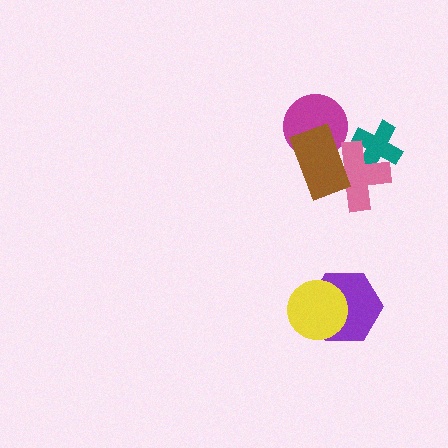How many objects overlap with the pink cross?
2 objects overlap with the pink cross.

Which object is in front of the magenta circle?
The brown rectangle is in front of the magenta circle.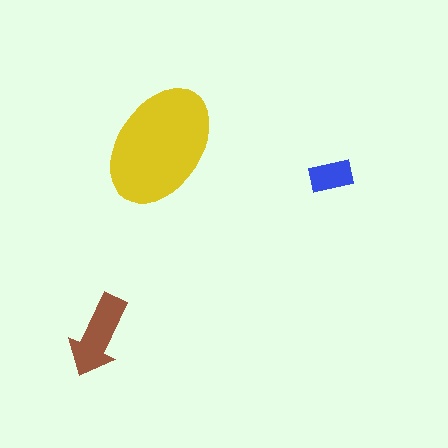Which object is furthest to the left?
The brown arrow is leftmost.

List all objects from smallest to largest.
The blue rectangle, the brown arrow, the yellow ellipse.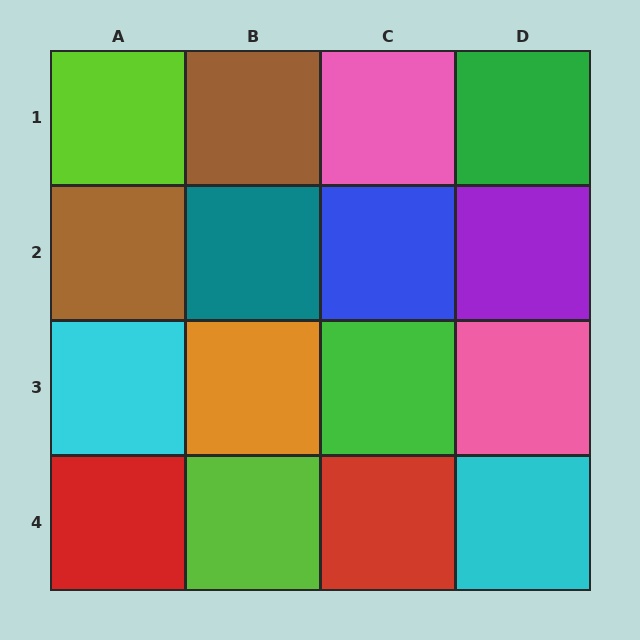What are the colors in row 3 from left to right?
Cyan, orange, green, pink.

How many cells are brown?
2 cells are brown.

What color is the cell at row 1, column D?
Green.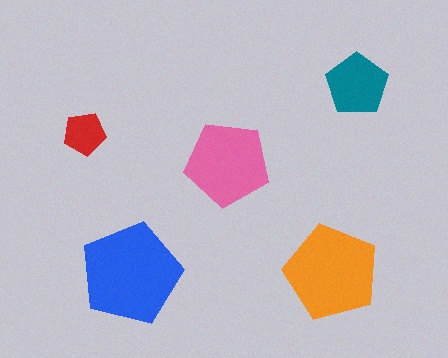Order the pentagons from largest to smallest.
the blue one, the orange one, the pink one, the teal one, the red one.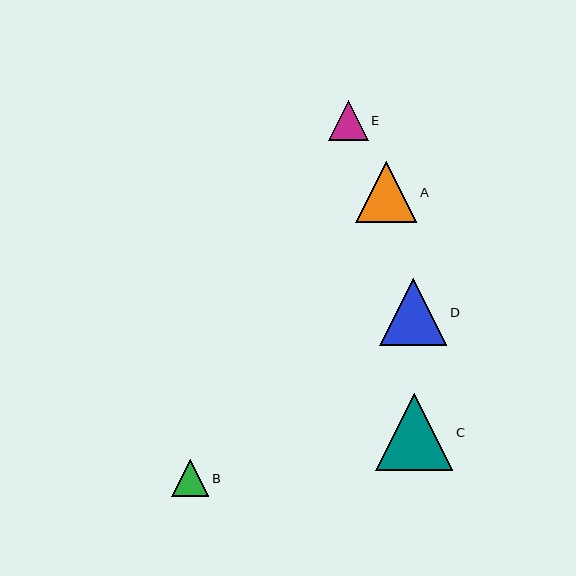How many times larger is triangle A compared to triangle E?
Triangle A is approximately 1.5 times the size of triangle E.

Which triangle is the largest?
Triangle C is the largest with a size of approximately 77 pixels.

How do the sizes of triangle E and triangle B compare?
Triangle E and triangle B are approximately the same size.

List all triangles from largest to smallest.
From largest to smallest: C, D, A, E, B.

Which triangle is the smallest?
Triangle B is the smallest with a size of approximately 37 pixels.